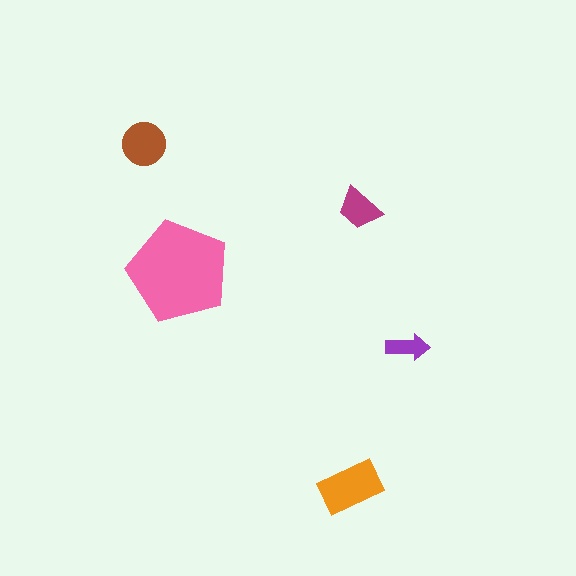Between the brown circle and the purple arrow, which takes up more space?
The brown circle.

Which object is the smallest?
The purple arrow.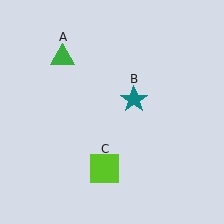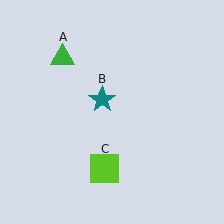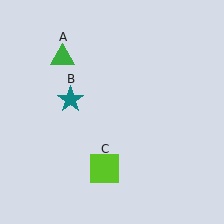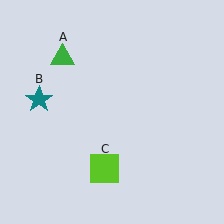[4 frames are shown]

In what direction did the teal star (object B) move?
The teal star (object B) moved left.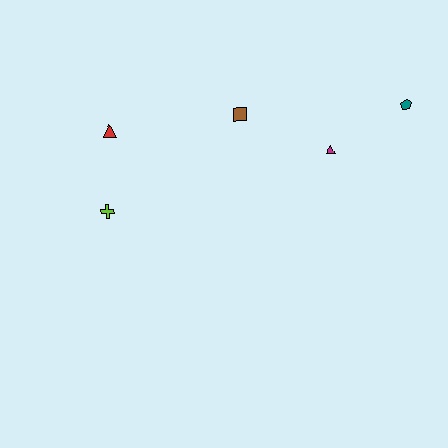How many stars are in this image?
There are no stars.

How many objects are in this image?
There are 5 objects.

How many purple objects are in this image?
There are no purple objects.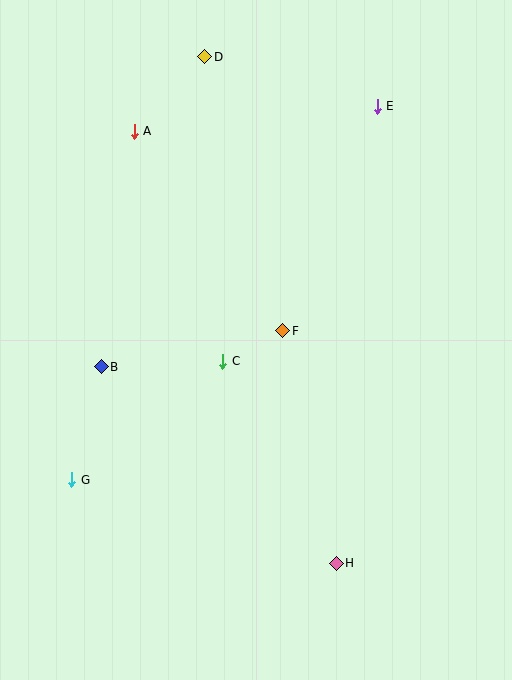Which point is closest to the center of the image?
Point F at (283, 331) is closest to the center.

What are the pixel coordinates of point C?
Point C is at (223, 361).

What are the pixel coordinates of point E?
Point E is at (377, 106).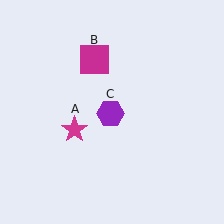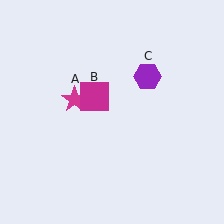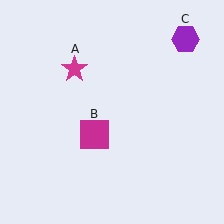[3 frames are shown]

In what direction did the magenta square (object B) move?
The magenta square (object B) moved down.